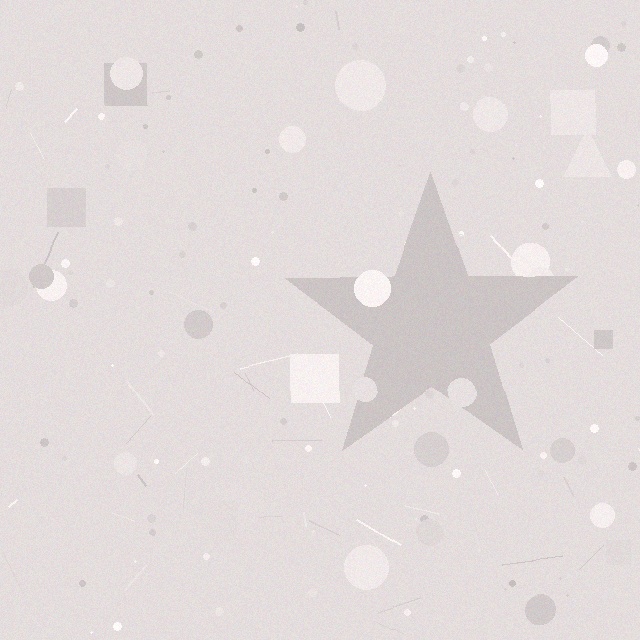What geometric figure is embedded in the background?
A star is embedded in the background.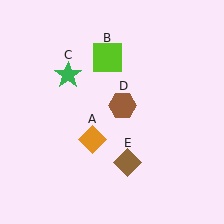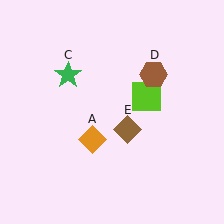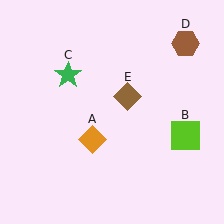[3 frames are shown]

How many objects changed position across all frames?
3 objects changed position: lime square (object B), brown hexagon (object D), brown diamond (object E).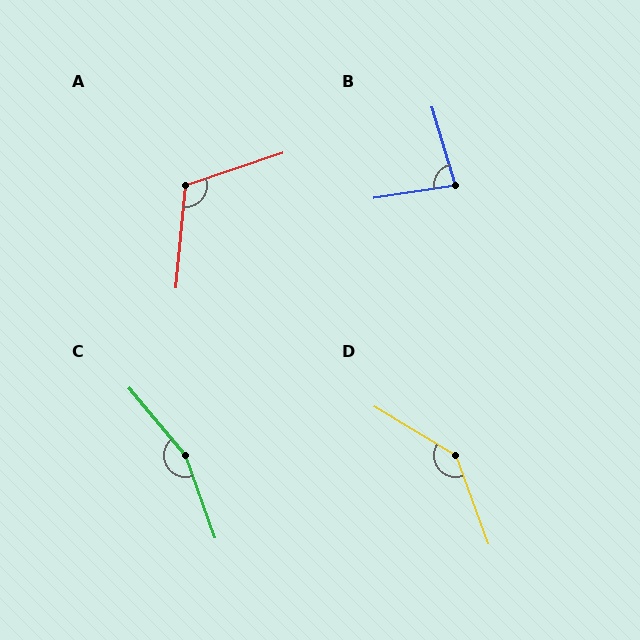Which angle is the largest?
C, at approximately 160 degrees.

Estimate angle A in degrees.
Approximately 114 degrees.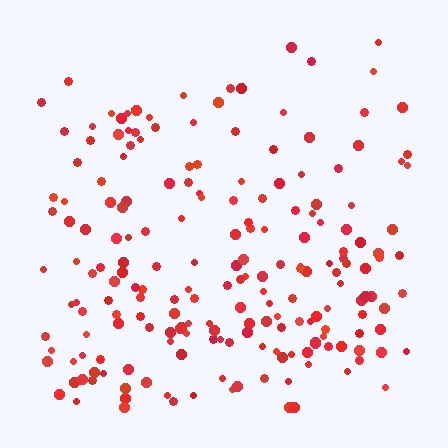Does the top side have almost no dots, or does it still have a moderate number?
Still a moderate number, just noticeably fewer than the bottom.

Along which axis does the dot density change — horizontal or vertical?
Vertical.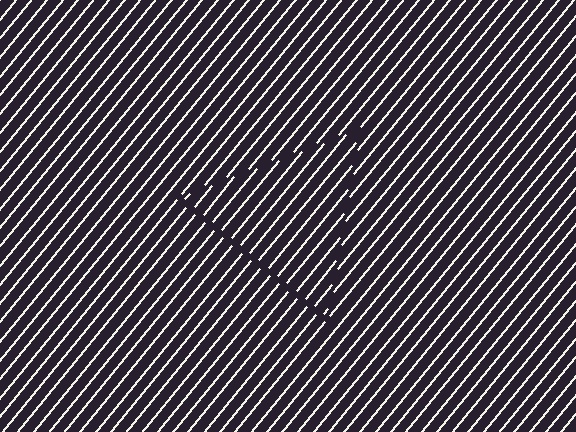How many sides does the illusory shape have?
3 sides — the line-ends trace a triangle.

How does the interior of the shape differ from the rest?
The interior of the shape contains the same grating, shifted by half a period — the contour is defined by the phase discontinuity where line-ends from the inner and outer gratings abut.